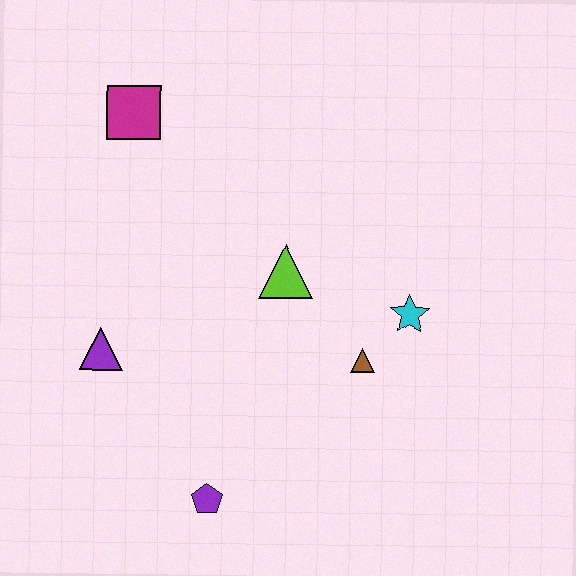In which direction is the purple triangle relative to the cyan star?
The purple triangle is to the left of the cyan star.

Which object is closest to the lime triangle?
The brown triangle is closest to the lime triangle.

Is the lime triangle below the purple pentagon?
No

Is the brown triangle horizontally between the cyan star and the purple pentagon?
Yes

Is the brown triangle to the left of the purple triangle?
No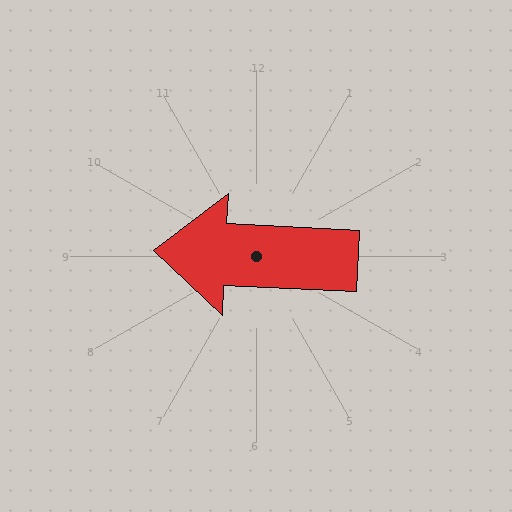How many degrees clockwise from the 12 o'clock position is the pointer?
Approximately 273 degrees.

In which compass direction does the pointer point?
West.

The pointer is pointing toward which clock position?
Roughly 9 o'clock.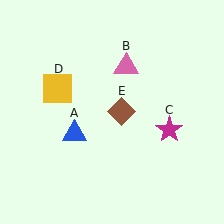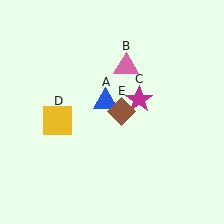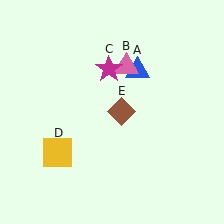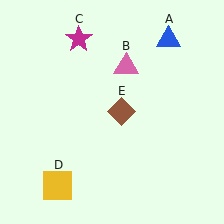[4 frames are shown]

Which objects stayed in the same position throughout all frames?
Pink triangle (object B) and brown diamond (object E) remained stationary.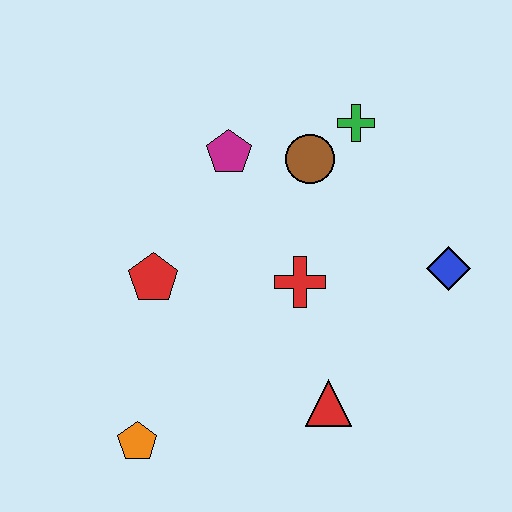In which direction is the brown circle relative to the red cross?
The brown circle is above the red cross.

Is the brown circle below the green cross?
Yes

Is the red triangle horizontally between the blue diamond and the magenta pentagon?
Yes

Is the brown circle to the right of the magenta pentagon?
Yes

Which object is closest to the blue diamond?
The red cross is closest to the blue diamond.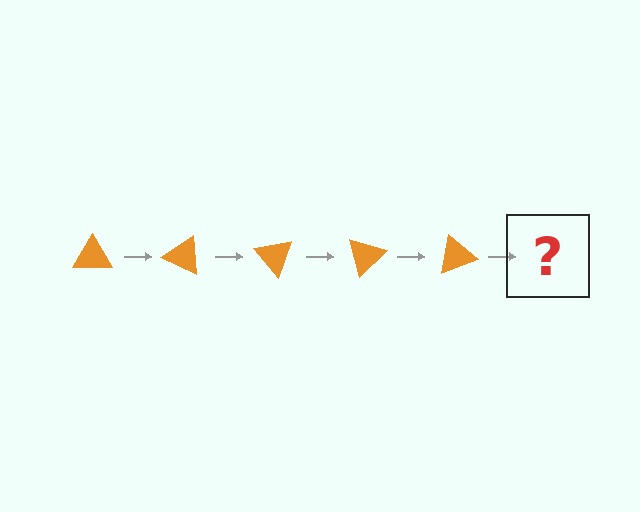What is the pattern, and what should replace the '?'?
The pattern is that the triangle rotates 25 degrees each step. The '?' should be an orange triangle rotated 125 degrees.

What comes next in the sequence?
The next element should be an orange triangle rotated 125 degrees.